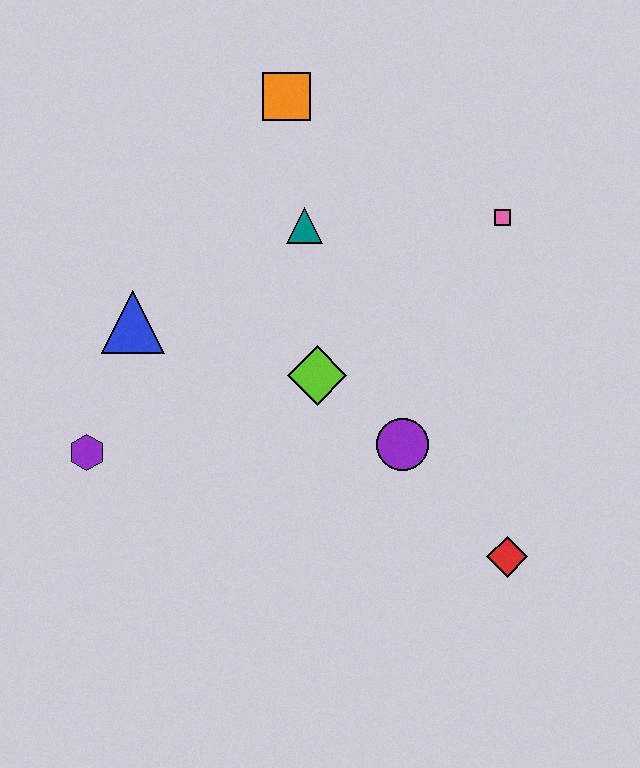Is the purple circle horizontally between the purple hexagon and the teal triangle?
No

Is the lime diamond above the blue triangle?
No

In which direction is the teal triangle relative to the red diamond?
The teal triangle is above the red diamond.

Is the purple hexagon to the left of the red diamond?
Yes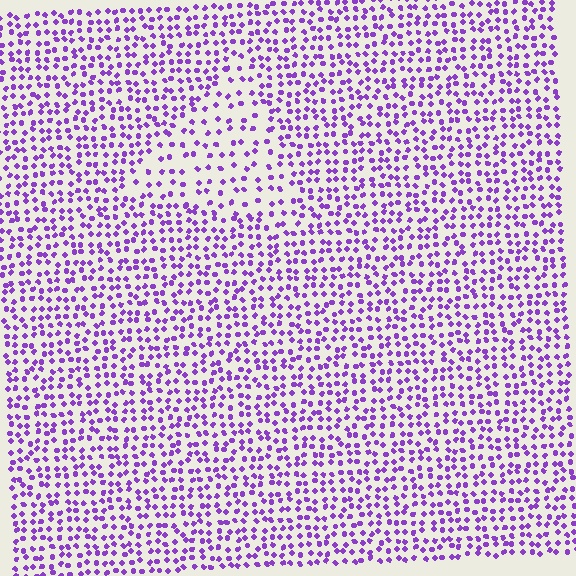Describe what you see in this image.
The image contains small purple elements arranged at two different densities. A triangle-shaped region is visible where the elements are less densely packed than the surrounding area.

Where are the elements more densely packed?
The elements are more densely packed outside the triangle boundary.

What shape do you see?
I see a triangle.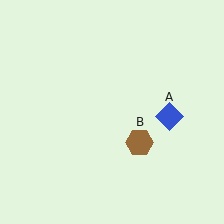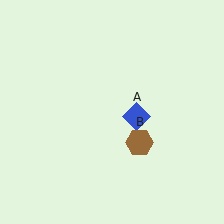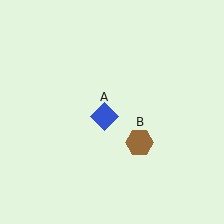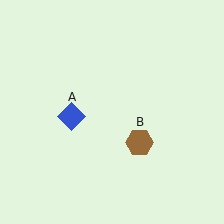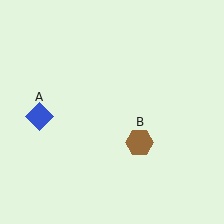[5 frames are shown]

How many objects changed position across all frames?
1 object changed position: blue diamond (object A).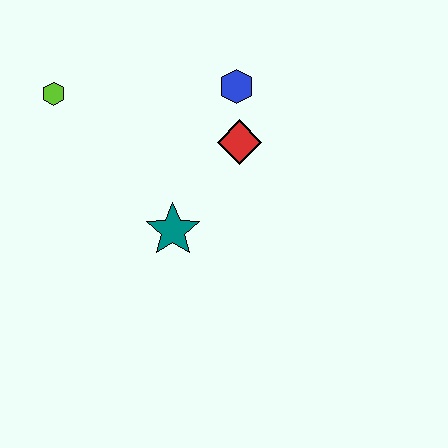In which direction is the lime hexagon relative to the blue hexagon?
The lime hexagon is to the left of the blue hexagon.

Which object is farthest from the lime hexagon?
The red diamond is farthest from the lime hexagon.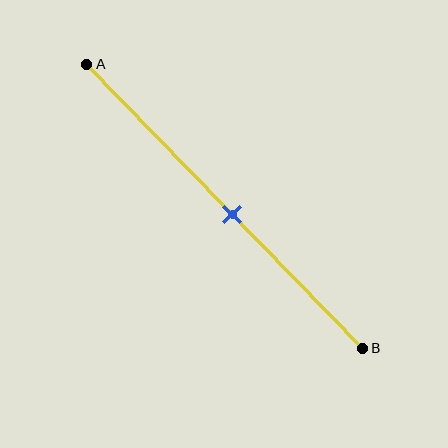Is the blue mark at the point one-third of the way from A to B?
No, the mark is at about 55% from A, not at the 33% one-third point.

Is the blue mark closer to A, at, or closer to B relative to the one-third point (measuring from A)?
The blue mark is closer to point B than the one-third point of segment AB.